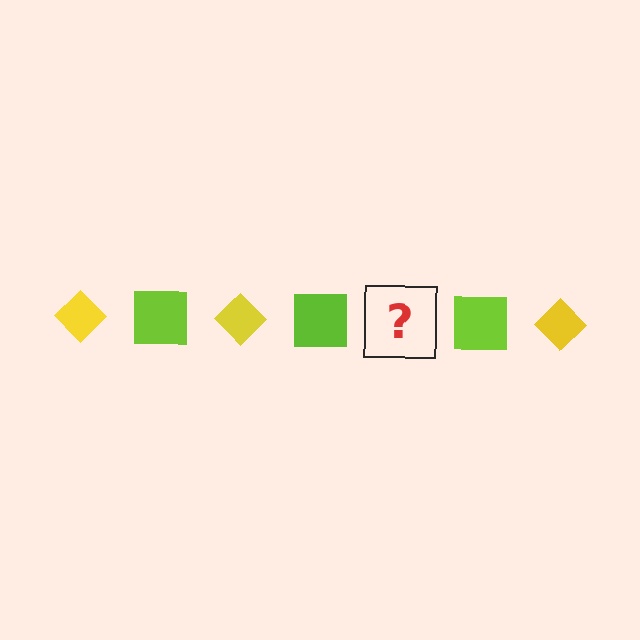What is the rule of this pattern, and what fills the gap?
The rule is that the pattern alternates between yellow diamond and lime square. The gap should be filled with a yellow diamond.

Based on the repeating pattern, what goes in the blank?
The blank should be a yellow diamond.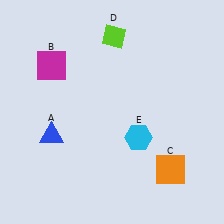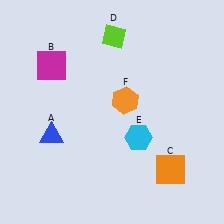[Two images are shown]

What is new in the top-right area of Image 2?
An orange hexagon (F) was added in the top-right area of Image 2.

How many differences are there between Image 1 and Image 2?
There is 1 difference between the two images.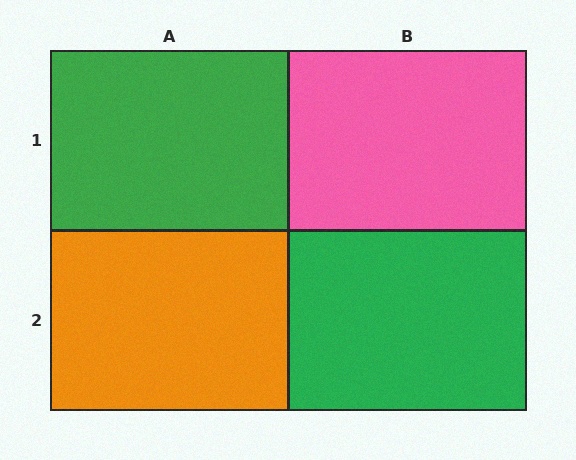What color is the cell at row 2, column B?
Green.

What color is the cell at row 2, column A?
Orange.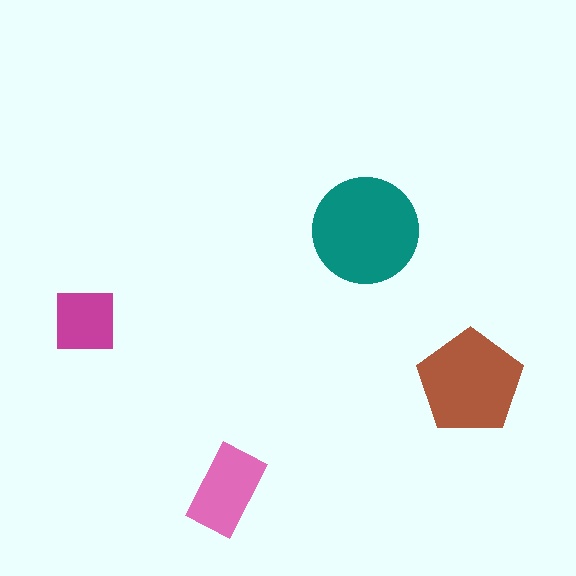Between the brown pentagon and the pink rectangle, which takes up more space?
The brown pentagon.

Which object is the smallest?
The magenta square.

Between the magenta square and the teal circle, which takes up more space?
The teal circle.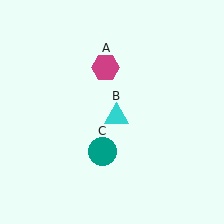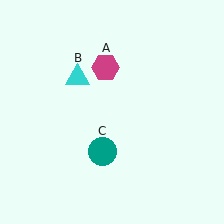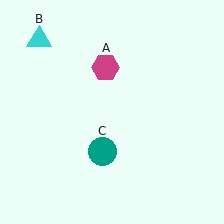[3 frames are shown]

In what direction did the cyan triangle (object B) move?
The cyan triangle (object B) moved up and to the left.